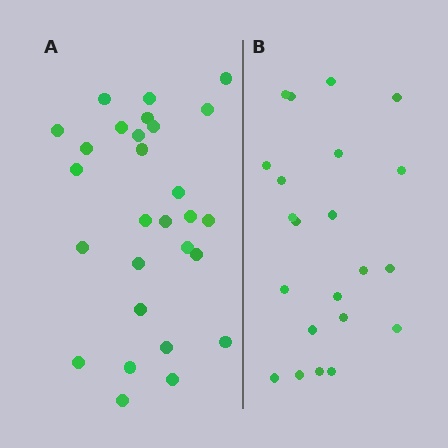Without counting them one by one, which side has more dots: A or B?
Region A (the left region) has more dots.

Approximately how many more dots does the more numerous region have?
Region A has about 6 more dots than region B.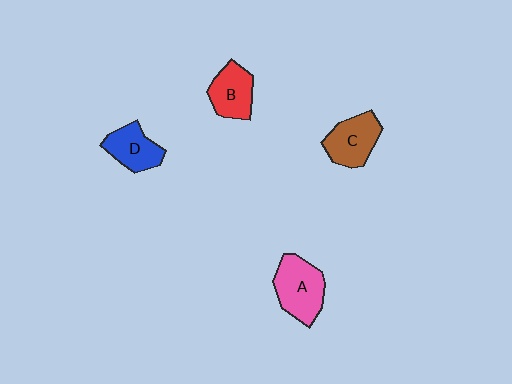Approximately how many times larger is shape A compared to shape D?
Approximately 1.4 times.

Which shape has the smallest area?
Shape D (blue).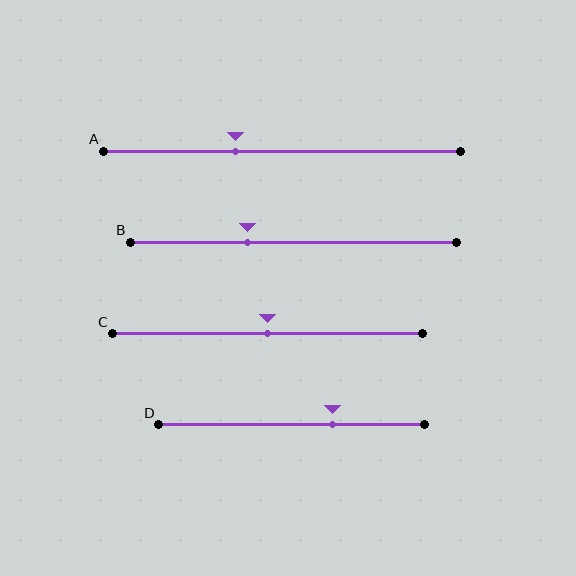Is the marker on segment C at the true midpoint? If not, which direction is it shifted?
Yes, the marker on segment C is at the true midpoint.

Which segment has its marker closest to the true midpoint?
Segment C has its marker closest to the true midpoint.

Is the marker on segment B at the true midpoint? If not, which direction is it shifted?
No, the marker on segment B is shifted to the left by about 14% of the segment length.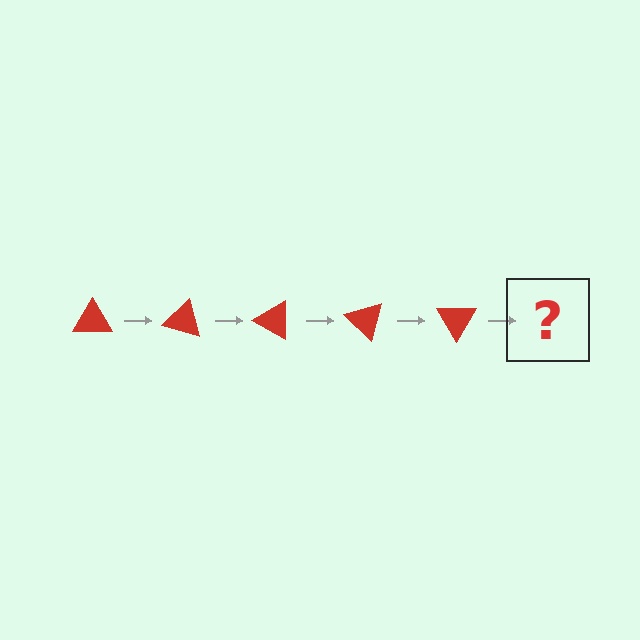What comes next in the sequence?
The next element should be a red triangle rotated 75 degrees.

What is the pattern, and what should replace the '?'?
The pattern is that the triangle rotates 15 degrees each step. The '?' should be a red triangle rotated 75 degrees.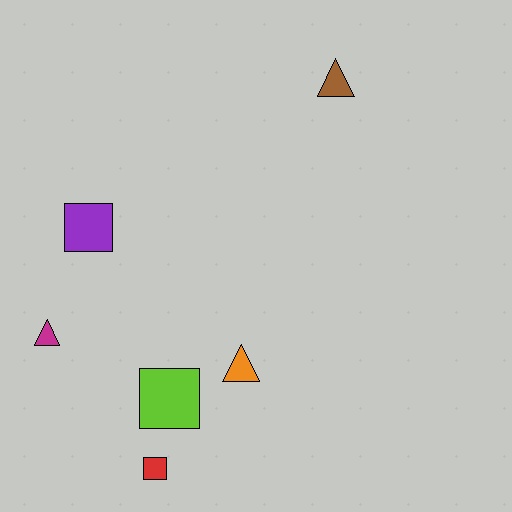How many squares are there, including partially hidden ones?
There are 3 squares.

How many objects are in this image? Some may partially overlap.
There are 6 objects.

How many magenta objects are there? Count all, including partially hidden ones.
There is 1 magenta object.